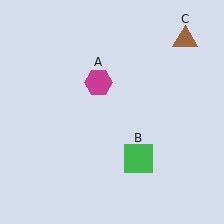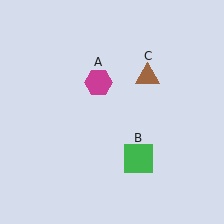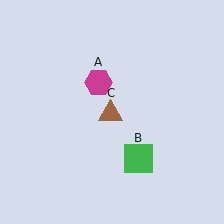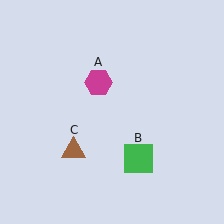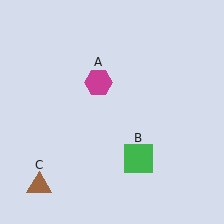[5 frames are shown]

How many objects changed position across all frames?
1 object changed position: brown triangle (object C).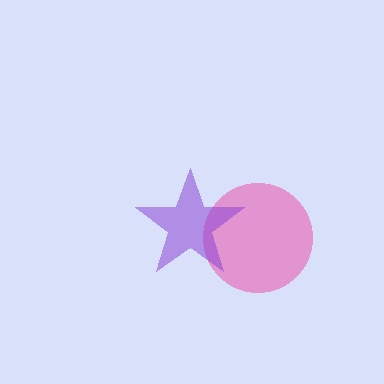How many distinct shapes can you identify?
There are 2 distinct shapes: a pink circle, a purple star.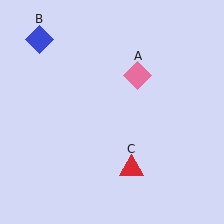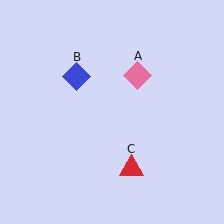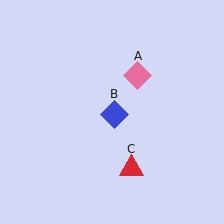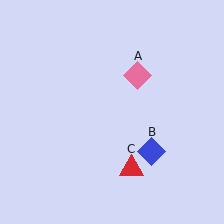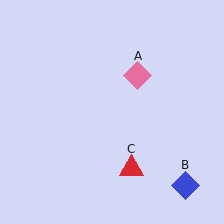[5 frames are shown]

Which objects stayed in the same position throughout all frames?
Pink diamond (object A) and red triangle (object C) remained stationary.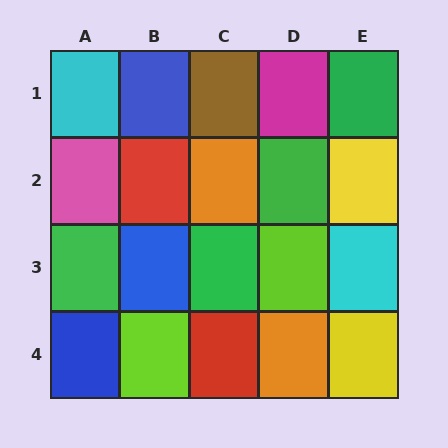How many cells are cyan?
2 cells are cyan.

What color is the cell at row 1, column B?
Blue.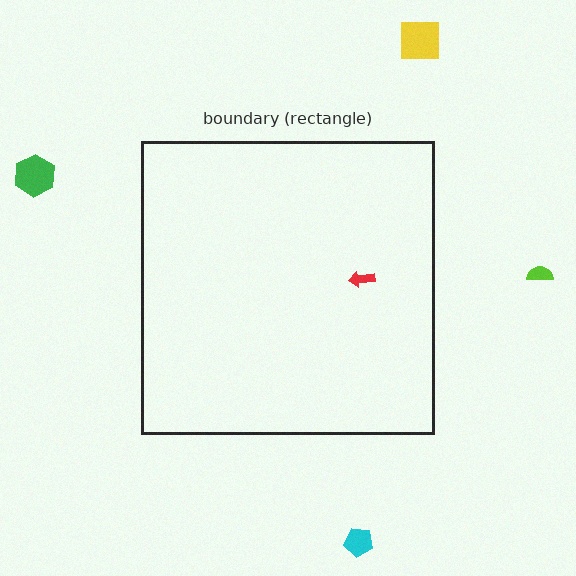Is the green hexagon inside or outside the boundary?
Outside.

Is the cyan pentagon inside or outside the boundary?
Outside.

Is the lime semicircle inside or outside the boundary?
Outside.